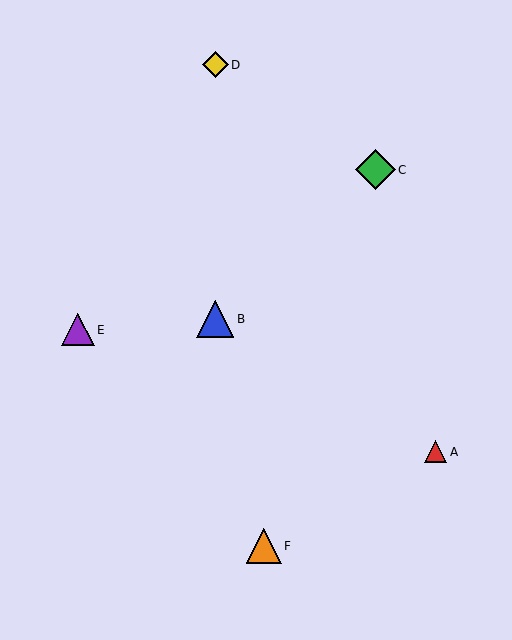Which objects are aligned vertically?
Objects B, D are aligned vertically.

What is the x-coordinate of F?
Object F is at x≈264.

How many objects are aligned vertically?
2 objects (B, D) are aligned vertically.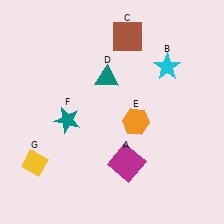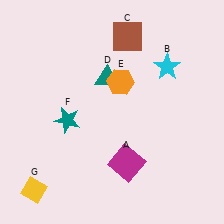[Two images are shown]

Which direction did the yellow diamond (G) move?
The yellow diamond (G) moved down.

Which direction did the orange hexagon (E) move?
The orange hexagon (E) moved up.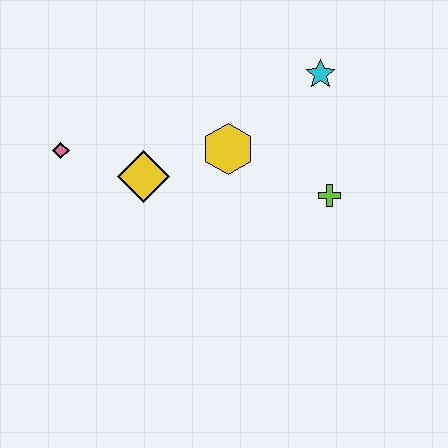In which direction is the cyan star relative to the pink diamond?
The cyan star is to the right of the pink diamond.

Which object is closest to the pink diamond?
The yellow diamond is closest to the pink diamond.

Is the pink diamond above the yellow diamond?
Yes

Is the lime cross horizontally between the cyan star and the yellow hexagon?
No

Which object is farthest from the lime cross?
The pink diamond is farthest from the lime cross.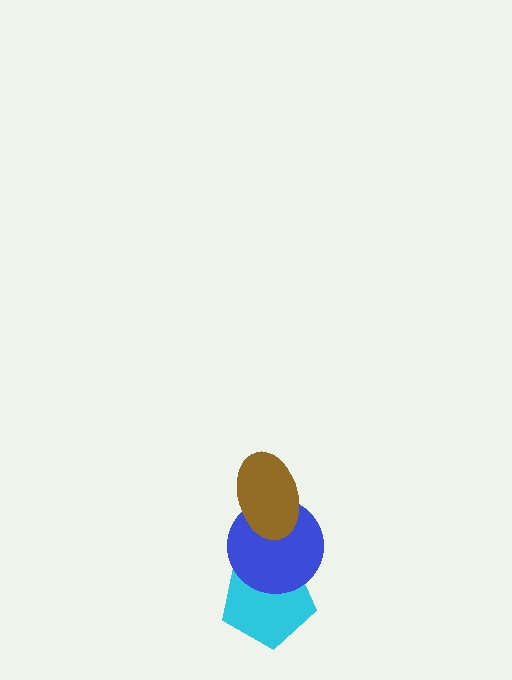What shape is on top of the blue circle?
The brown ellipse is on top of the blue circle.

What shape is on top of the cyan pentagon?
The blue circle is on top of the cyan pentagon.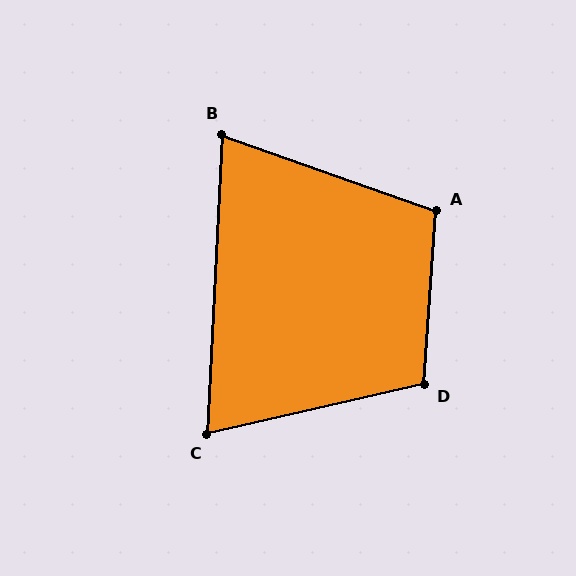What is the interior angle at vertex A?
Approximately 106 degrees (obtuse).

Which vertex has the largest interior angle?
D, at approximately 107 degrees.